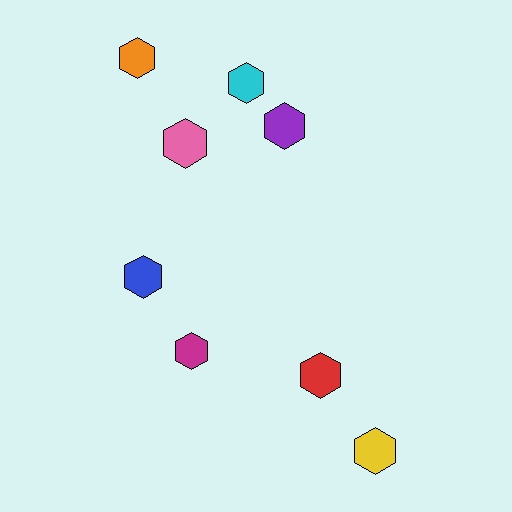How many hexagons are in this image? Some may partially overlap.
There are 8 hexagons.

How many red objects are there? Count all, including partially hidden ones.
There is 1 red object.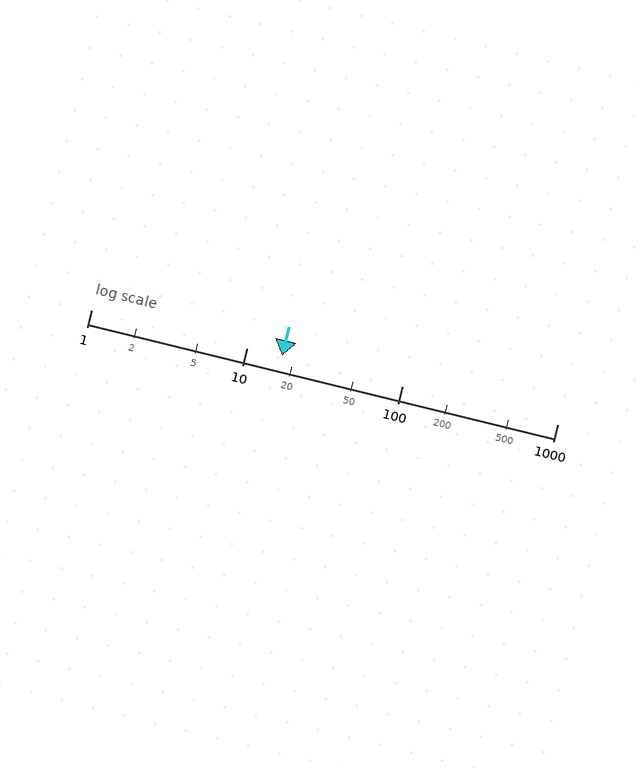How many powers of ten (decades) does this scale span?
The scale spans 3 decades, from 1 to 1000.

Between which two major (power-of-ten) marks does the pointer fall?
The pointer is between 10 and 100.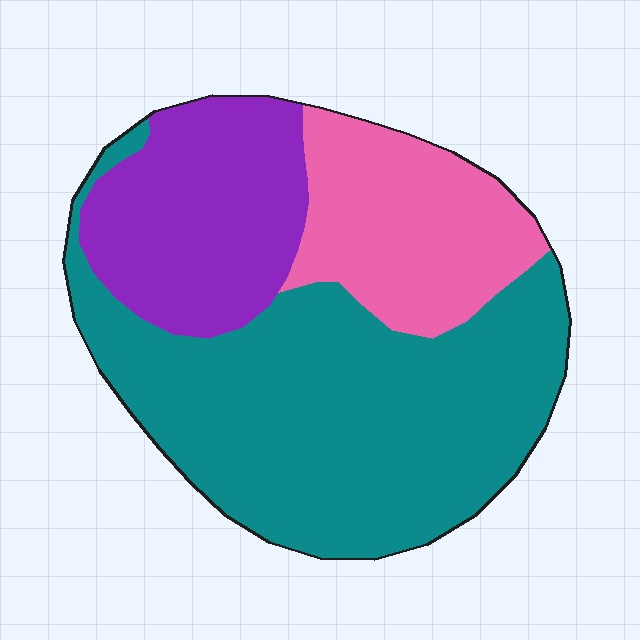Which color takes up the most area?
Teal, at roughly 55%.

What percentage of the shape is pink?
Pink covers roughly 20% of the shape.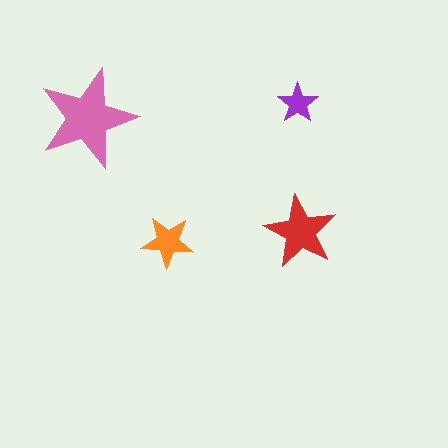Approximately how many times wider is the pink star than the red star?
About 1.5 times wider.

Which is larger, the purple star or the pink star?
The pink one.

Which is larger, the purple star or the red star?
The red one.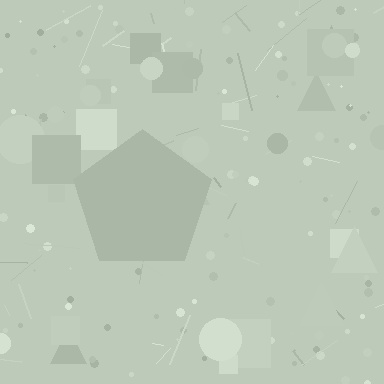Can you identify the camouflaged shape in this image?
The camouflaged shape is a pentagon.